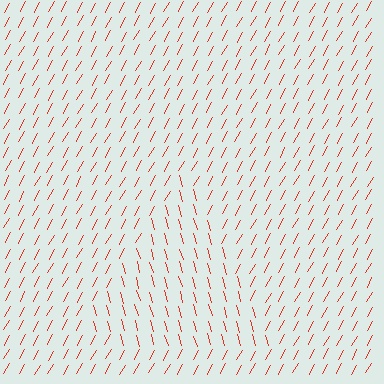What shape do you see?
I see a triangle.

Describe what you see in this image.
The image is filled with small red line segments. A triangle region in the image has lines oriented differently from the surrounding lines, creating a visible texture boundary.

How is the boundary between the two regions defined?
The boundary is defined purely by a change in line orientation (approximately 45 degrees difference). All lines are the same color and thickness.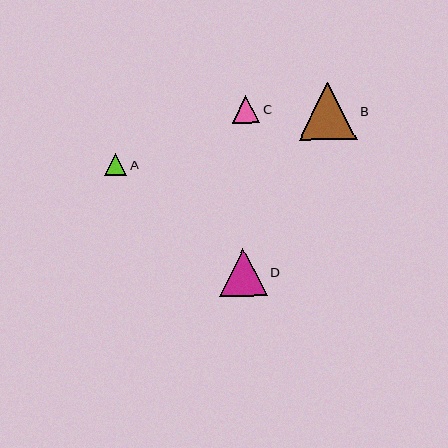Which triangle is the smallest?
Triangle A is the smallest with a size of approximately 22 pixels.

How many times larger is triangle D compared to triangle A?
Triangle D is approximately 2.2 times the size of triangle A.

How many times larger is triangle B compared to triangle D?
Triangle B is approximately 1.2 times the size of triangle D.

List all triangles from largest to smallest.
From largest to smallest: B, D, C, A.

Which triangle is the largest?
Triangle B is the largest with a size of approximately 58 pixels.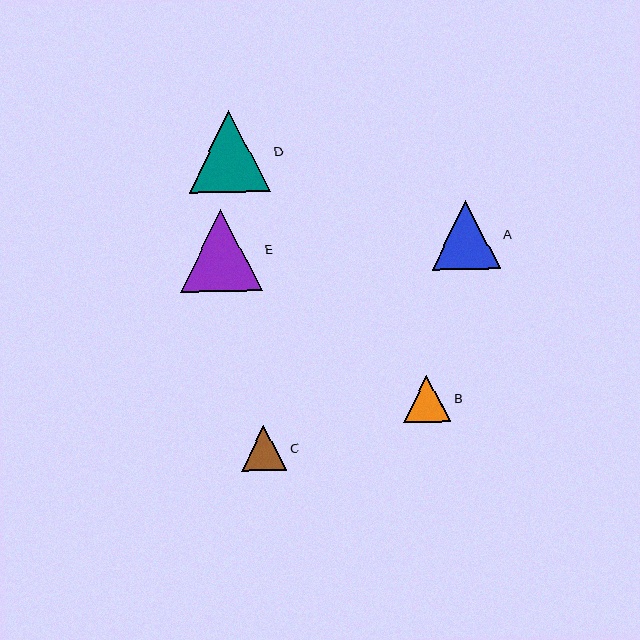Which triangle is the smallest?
Triangle C is the smallest with a size of approximately 45 pixels.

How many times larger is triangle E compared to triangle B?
Triangle E is approximately 1.7 times the size of triangle B.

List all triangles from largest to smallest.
From largest to smallest: E, D, A, B, C.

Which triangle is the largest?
Triangle E is the largest with a size of approximately 82 pixels.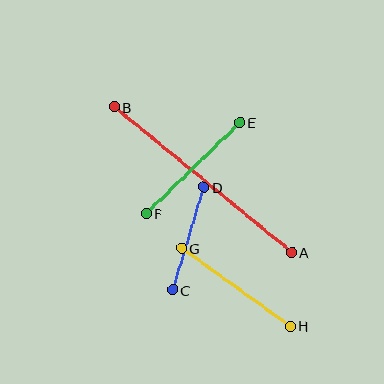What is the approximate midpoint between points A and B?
The midpoint is at approximately (203, 180) pixels.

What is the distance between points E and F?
The distance is approximately 131 pixels.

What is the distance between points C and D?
The distance is approximately 107 pixels.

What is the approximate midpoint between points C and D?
The midpoint is at approximately (188, 238) pixels.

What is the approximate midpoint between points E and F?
The midpoint is at approximately (193, 168) pixels.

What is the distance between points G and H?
The distance is approximately 133 pixels.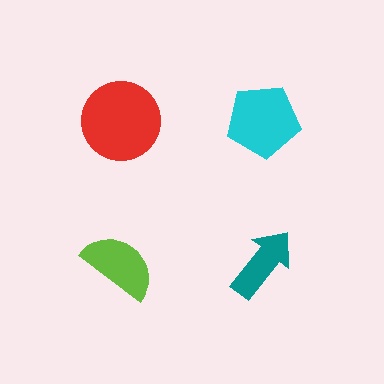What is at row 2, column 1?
A lime semicircle.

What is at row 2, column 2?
A teal arrow.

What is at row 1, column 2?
A cyan pentagon.